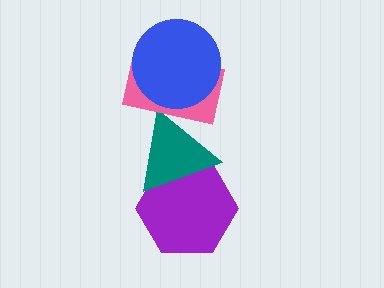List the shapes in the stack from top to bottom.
From top to bottom: the blue circle, the pink rectangle, the teal triangle, the purple hexagon.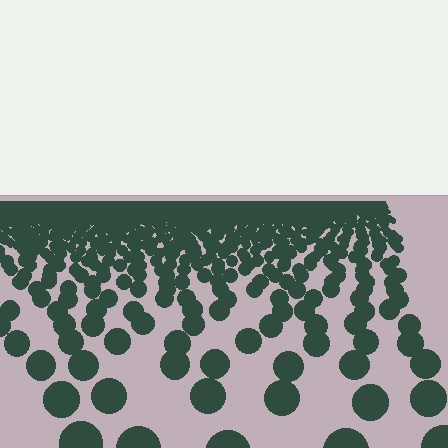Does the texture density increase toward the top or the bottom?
Density increases toward the top.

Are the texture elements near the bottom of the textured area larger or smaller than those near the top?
Larger. Near the bottom, elements are closer to the viewer and appear at a bigger on-screen size.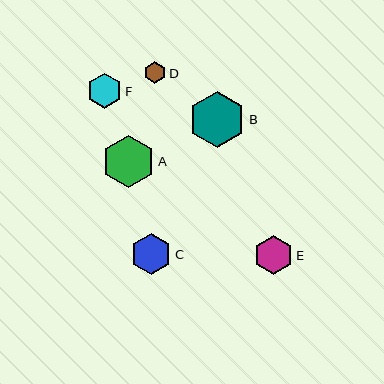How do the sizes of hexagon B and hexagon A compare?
Hexagon B and hexagon A are approximately the same size.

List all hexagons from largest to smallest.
From largest to smallest: B, A, C, E, F, D.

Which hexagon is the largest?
Hexagon B is the largest with a size of approximately 57 pixels.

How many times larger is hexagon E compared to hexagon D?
Hexagon E is approximately 1.8 times the size of hexagon D.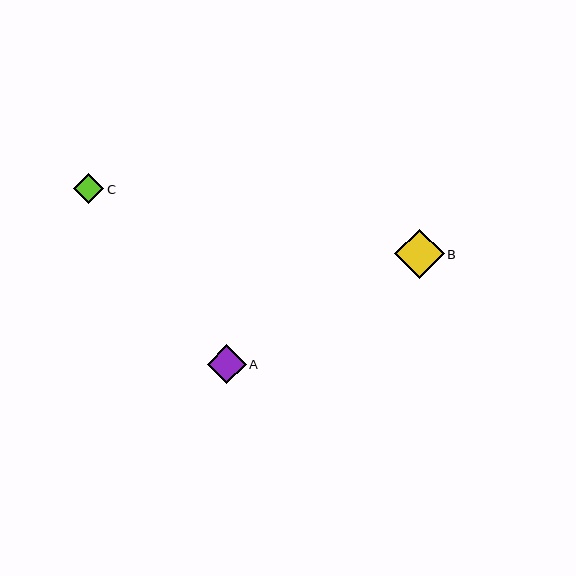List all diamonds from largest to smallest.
From largest to smallest: B, A, C.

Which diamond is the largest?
Diamond B is the largest with a size of approximately 49 pixels.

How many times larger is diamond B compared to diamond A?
Diamond B is approximately 1.3 times the size of diamond A.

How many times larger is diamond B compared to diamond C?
Diamond B is approximately 1.6 times the size of diamond C.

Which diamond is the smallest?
Diamond C is the smallest with a size of approximately 30 pixels.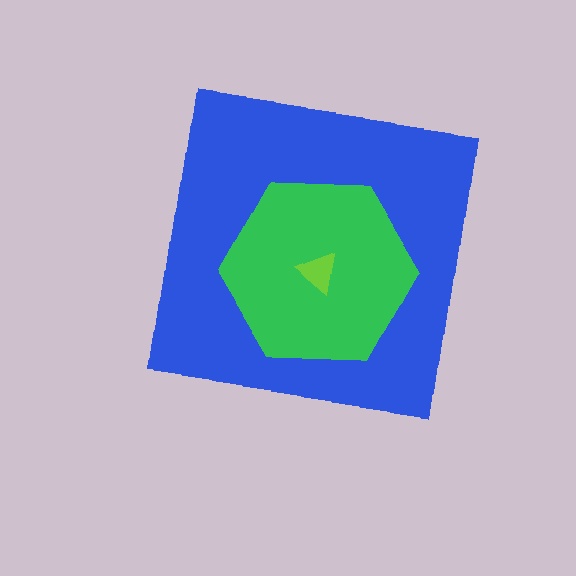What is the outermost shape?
The blue square.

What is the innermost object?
The lime triangle.